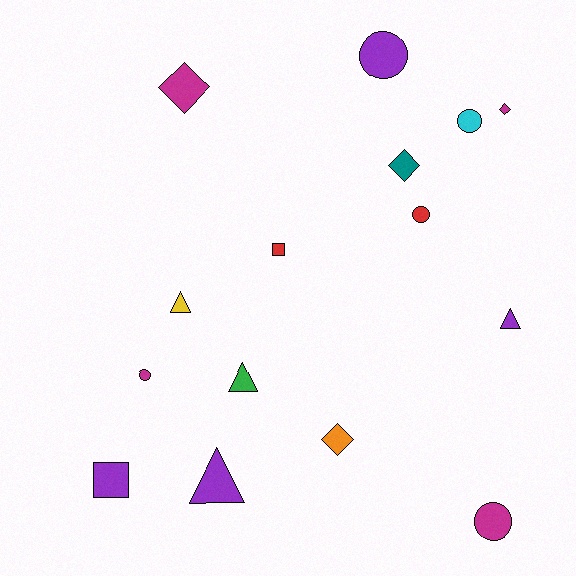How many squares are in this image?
There are 2 squares.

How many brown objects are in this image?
There are no brown objects.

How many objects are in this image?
There are 15 objects.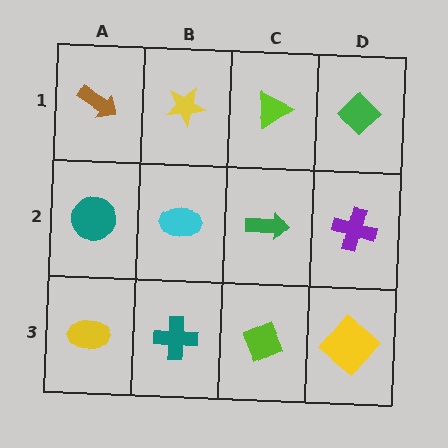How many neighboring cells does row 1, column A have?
2.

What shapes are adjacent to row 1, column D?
A purple cross (row 2, column D), a lime triangle (row 1, column C).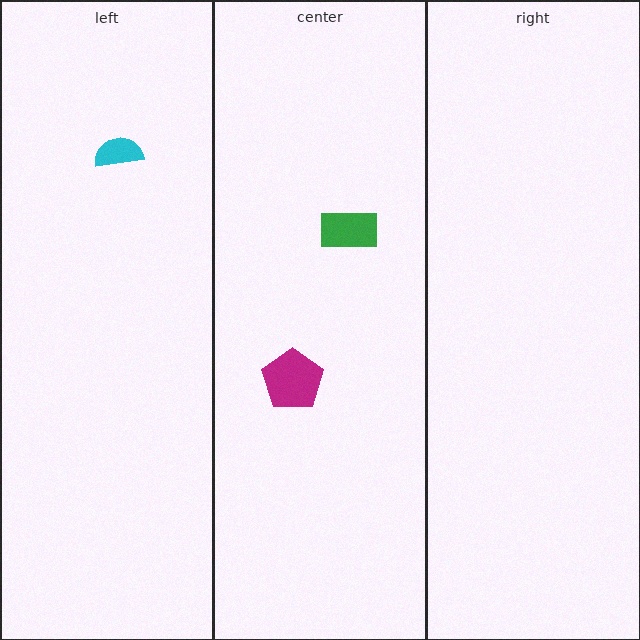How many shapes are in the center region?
2.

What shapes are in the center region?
The magenta pentagon, the green rectangle.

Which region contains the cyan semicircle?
The left region.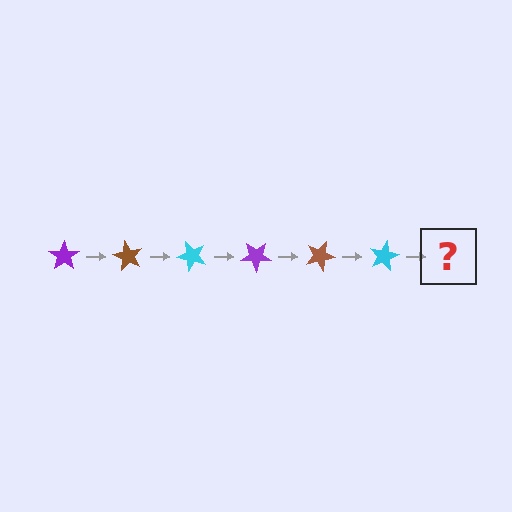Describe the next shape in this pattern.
It should be a purple star, rotated 360 degrees from the start.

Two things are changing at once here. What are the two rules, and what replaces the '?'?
The two rules are that it rotates 60 degrees each step and the color cycles through purple, brown, and cyan. The '?' should be a purple star, rotated 360 degrees from the start.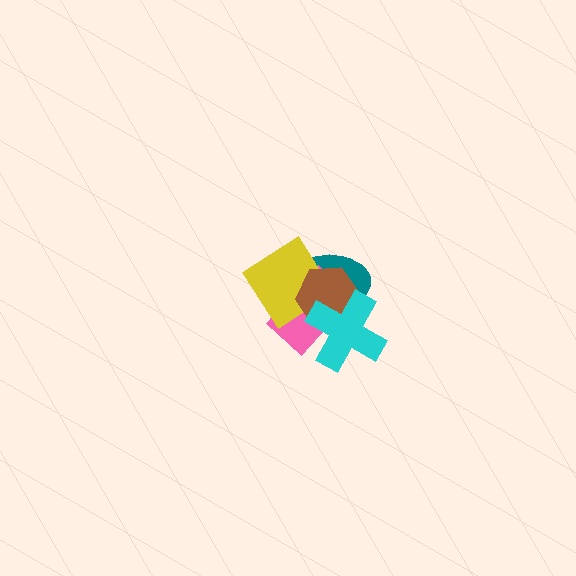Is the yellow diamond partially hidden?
Yes, it is partially covered by another shape.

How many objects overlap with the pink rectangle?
4 objects overlap with the pink rectangle.